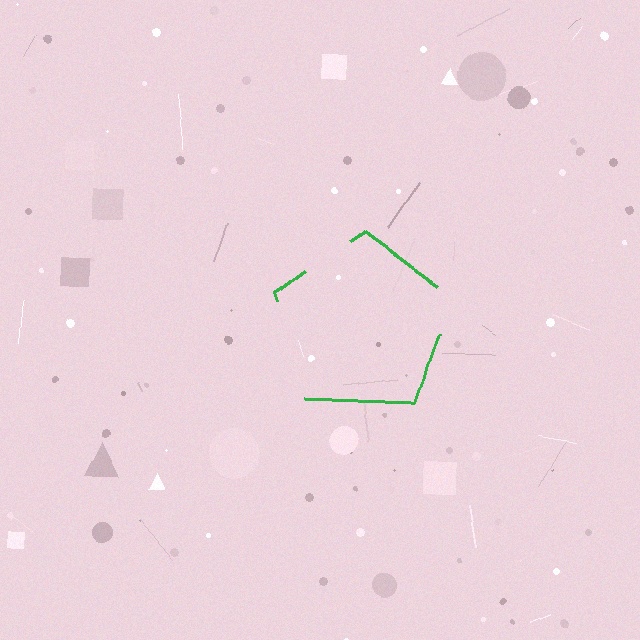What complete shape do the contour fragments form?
The contour fragments form a pentagon.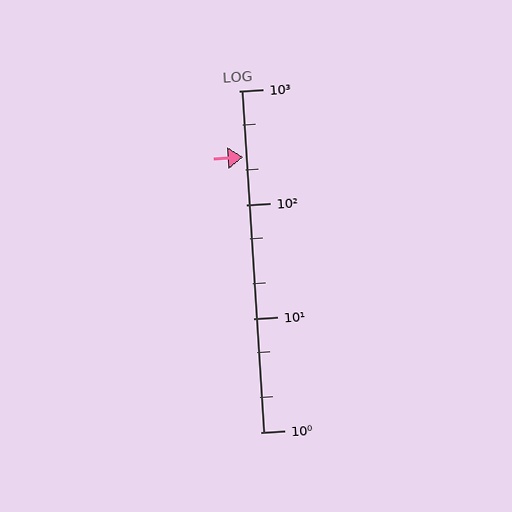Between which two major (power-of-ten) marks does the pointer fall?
The pointer is between 100 and 1000.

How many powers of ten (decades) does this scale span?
The scale spans 3 decades, from 1 to 1000.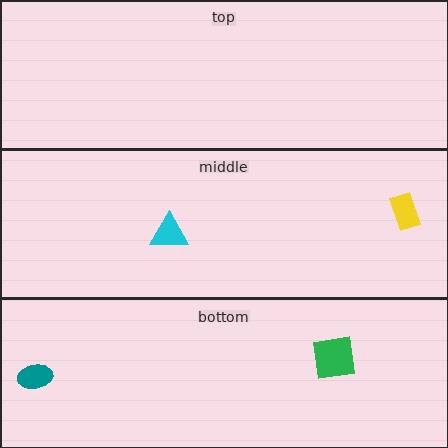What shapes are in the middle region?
The cyan triangle, the yellow rectangle.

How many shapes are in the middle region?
2.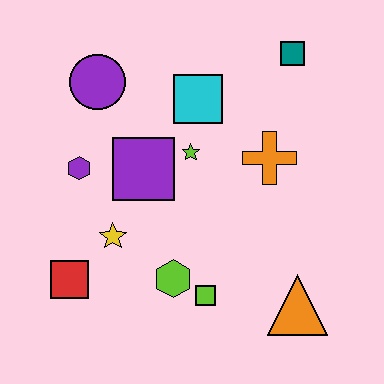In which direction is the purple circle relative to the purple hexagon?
The purple circle is above the purple hexagon.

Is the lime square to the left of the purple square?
No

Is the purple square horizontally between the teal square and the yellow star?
Yes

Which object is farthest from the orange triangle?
The purple circle is farthest from the orange triangle.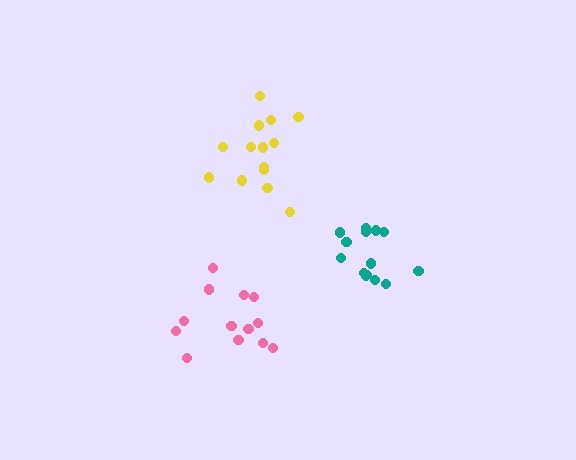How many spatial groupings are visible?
There are 3 spatial groupings.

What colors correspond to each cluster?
The clusters are colored: teal, pink, yellow.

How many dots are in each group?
Group 1: 14 dots, Group 2: 13 dots, Group 3: 14 dots (41 total).